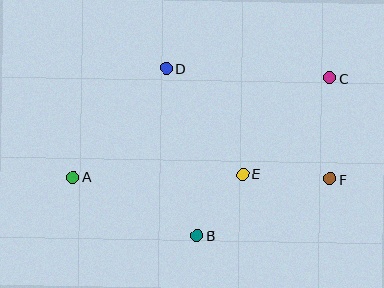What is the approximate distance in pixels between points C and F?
The distance between C and F is approximately 101 pixels.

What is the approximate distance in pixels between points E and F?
The distance between E and F is approximately 88 pixels.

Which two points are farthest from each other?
Points A and C are farthest from each other.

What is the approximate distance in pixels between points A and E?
The distance between A and E is approximately 170 pixels.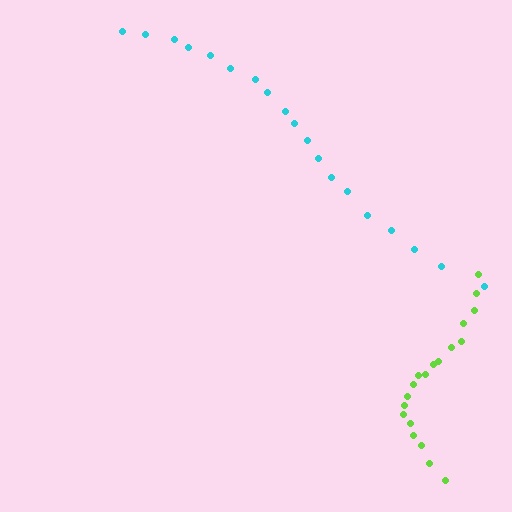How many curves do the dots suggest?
There are 2 distinct paths.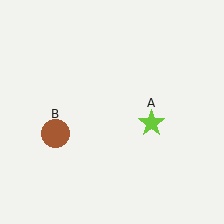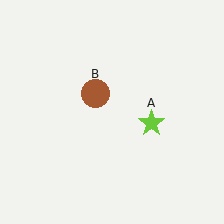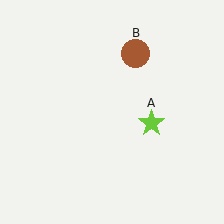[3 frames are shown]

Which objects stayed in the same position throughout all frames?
Lime star (object A) remained stationary.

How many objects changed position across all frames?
1 object changed position: brown circle (object B).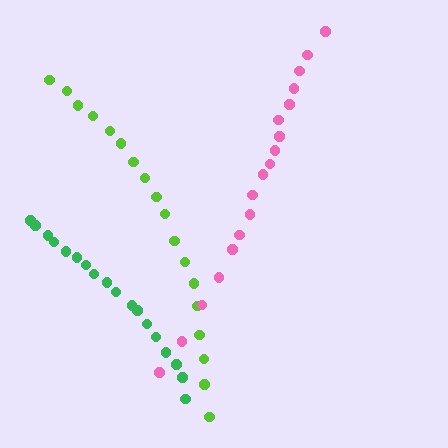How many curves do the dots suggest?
There are 3 distinct paths.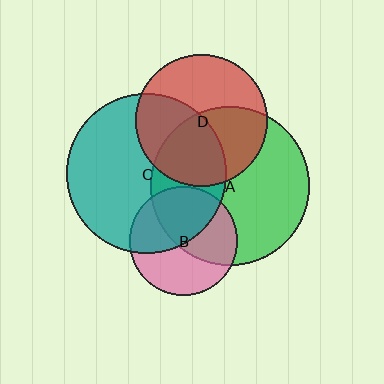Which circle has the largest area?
Circle C (teal).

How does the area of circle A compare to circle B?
Approximately 2.2 times.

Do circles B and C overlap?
Yes.